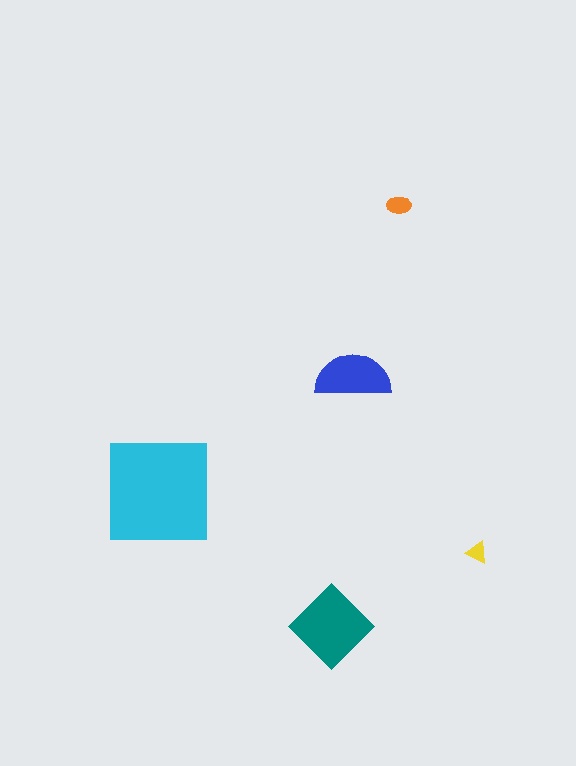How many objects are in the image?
There are 5 objects in the image.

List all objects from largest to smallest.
The cyan square, the teal diamond, the blue semicircle, the orange ellipse, the yellow triangle.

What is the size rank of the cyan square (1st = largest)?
1st.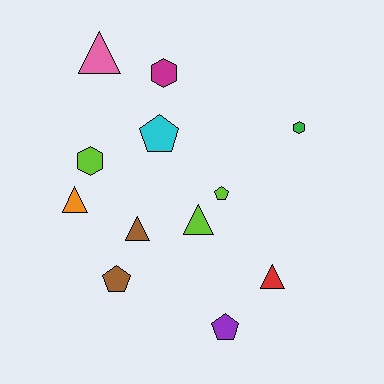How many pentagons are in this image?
There are 4 pentagons.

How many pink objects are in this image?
There is 1 pink object.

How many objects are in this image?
There are 12 objects.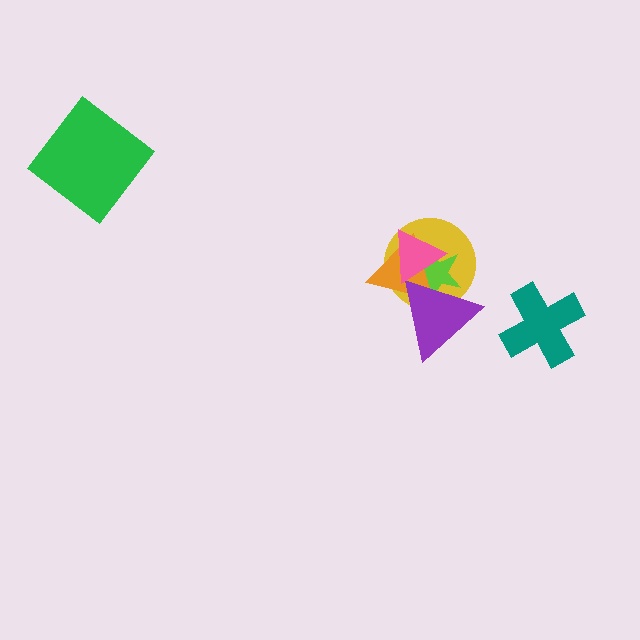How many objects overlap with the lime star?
4 objects overlap with the lime star.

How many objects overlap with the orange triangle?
4 objects overlap with the orange triangle.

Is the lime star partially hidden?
Yes, it is partially covered by another shape.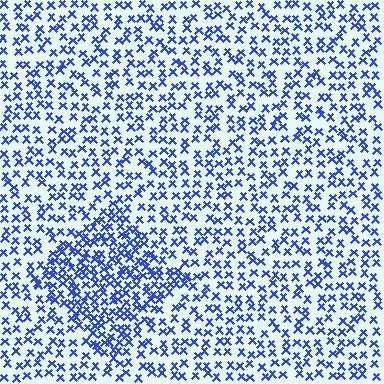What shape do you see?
I see a diamond.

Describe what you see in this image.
The image contains small blue elements arranged at two different densities. A diamond-shaped region is visible where the elements are more densely packed than the surrounding area.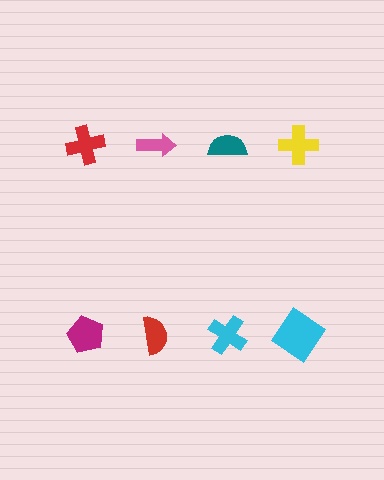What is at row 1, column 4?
A yellow cross.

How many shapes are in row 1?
4 shapes.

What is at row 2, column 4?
A cyan diamond.